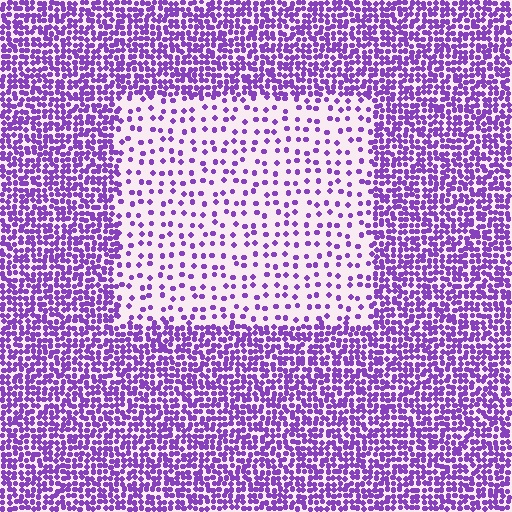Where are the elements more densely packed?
The elements are more densely packed outside the rectangle boundary.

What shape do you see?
I see a rectangle.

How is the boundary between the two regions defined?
The boundary is defined by a change in element density (approximately 3.0x ratio). All elements are the same color, size, and shape.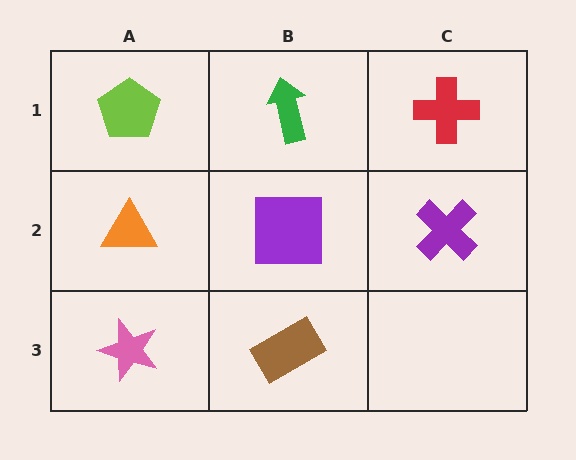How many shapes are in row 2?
3 shapes.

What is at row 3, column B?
A brown rectangle.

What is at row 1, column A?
A lime pentagon.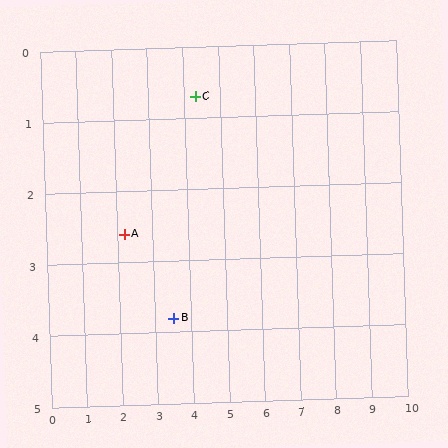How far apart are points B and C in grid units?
Points B and C are about 3.2 grid units apart.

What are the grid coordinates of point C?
Point C is at approximately (4.3, 0.7).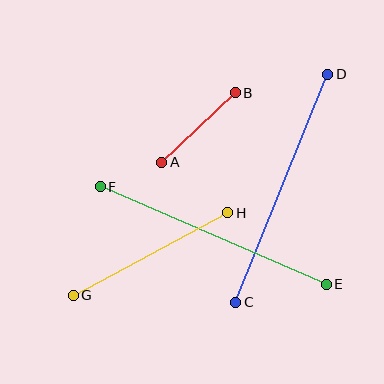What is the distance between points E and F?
The distance is approximately 246 pixels.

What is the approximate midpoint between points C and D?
The midpoint is at approximately (282, 188) pixels.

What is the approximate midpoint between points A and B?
The midpoint is at approximately (199, 127) pixels.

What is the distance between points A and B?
The distance is approximately 101 pixels.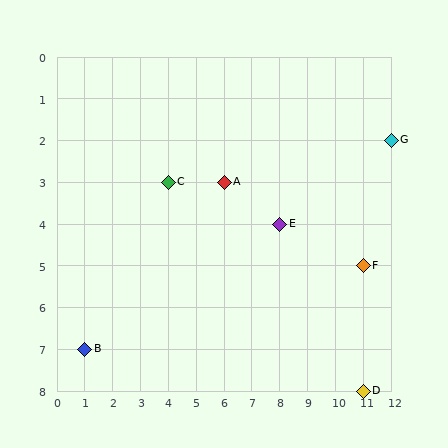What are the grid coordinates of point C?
Point C is at grid coordinates (4, 3).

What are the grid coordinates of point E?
Point E is at grid coordinates (8, 4).